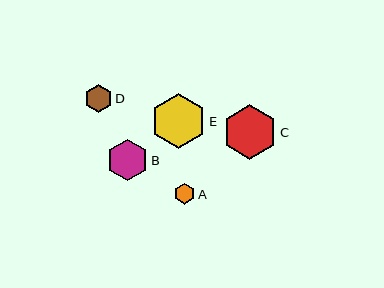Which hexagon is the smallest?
Hexagon A is the smallest with a size of approximately 21 pixels.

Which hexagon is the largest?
Hexagon E is the largest with a size of approximately 56 pixels.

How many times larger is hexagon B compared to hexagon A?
Hexagon B is approximately 2.0 times the size of hexagon A.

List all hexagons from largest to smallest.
From largest to smallest: E, C, B, D, A.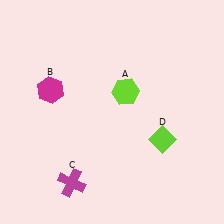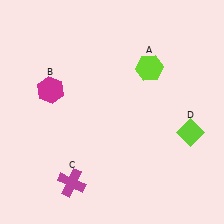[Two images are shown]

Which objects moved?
The objects that moved are: the lime hexagon (A), the lime diamond (D).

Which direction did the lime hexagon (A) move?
The lime hexagon (A) moved right.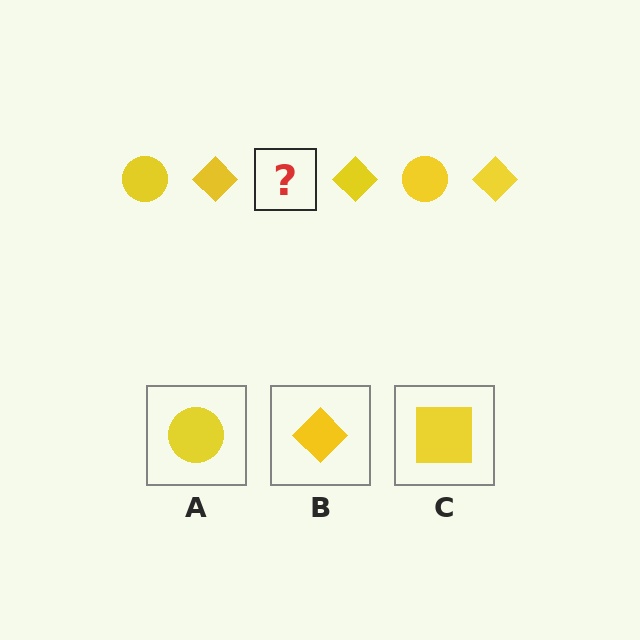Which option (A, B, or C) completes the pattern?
A.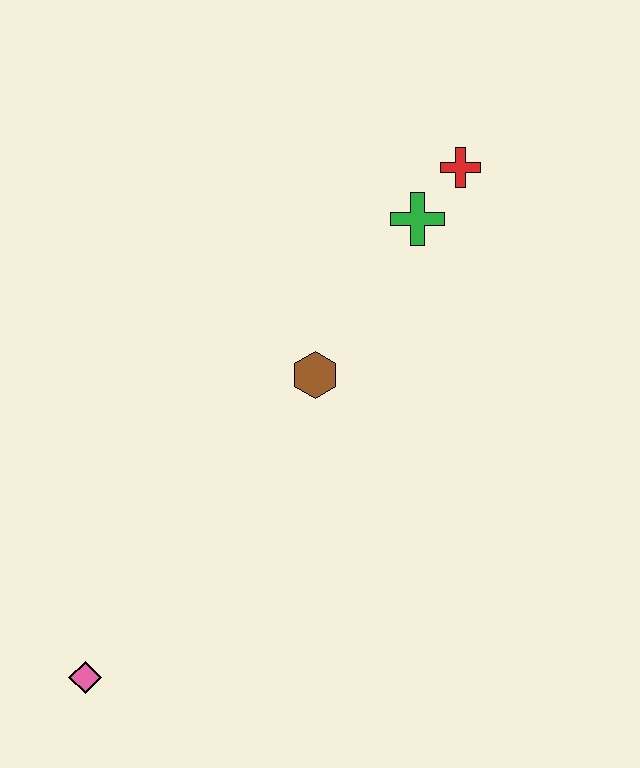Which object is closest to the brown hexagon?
The green cross is closest to the brown hexagon.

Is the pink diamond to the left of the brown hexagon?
Yes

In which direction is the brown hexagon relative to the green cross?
The brown hexagon is below the green cross.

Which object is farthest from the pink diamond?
The red cross is farthest from the pink diamond.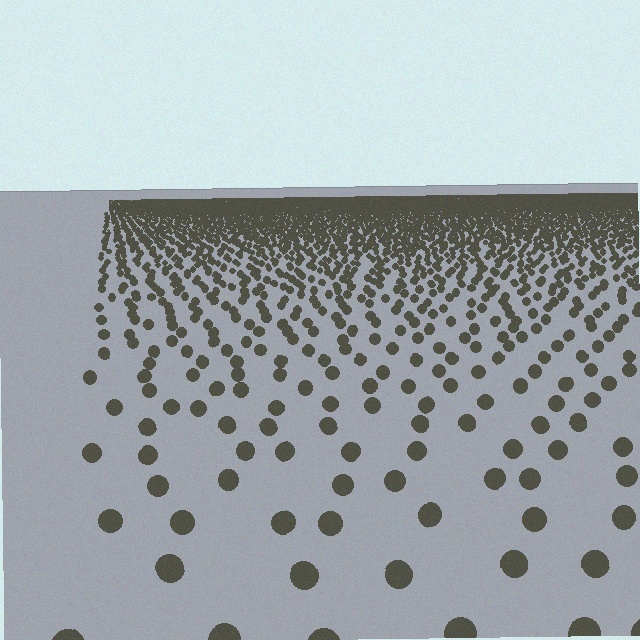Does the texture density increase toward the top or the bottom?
Density increases toward the top.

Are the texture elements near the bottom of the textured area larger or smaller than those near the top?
Larger. Near the bottom, elements are closer to the viewer and appear at a bigger on-screen size.